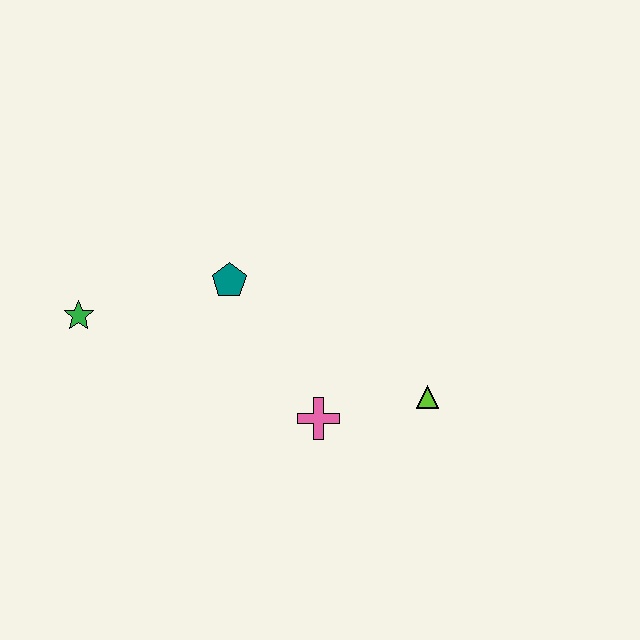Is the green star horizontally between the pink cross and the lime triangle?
No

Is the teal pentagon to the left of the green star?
No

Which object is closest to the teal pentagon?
The green star is closest to the teal pentagon.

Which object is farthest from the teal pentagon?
The lime triangle is farthest from the teal pentagon.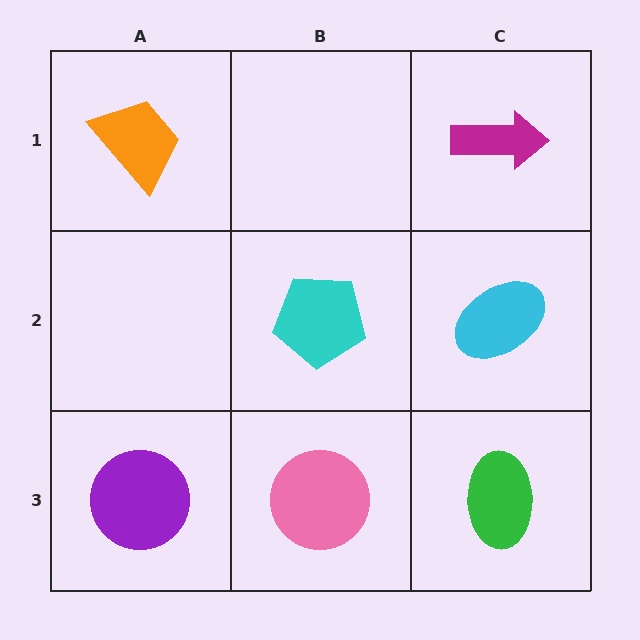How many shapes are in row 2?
2 shapes.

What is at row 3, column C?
A green ellipse.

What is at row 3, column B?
A pink circle.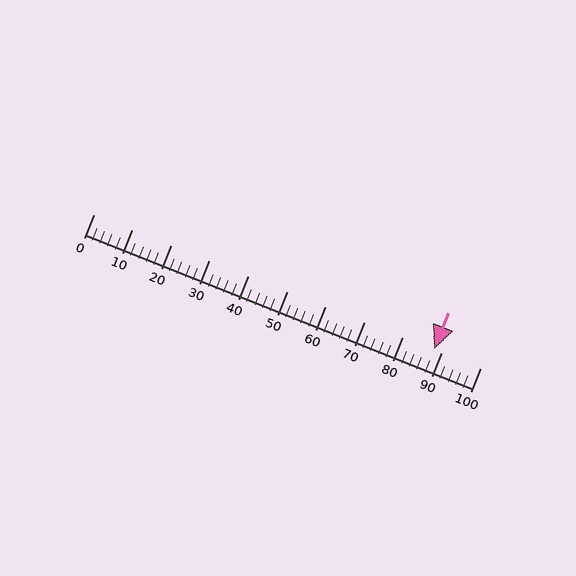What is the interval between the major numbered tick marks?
The major tick marks are spaced 10 units apart.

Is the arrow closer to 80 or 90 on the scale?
The arrow is closer to 90.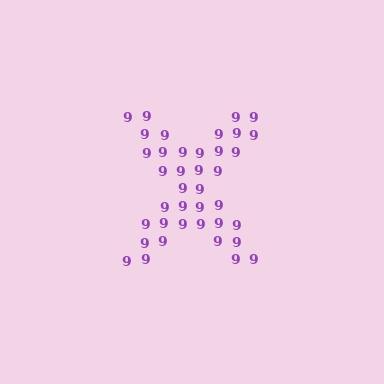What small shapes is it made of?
It is made of small digit 9's.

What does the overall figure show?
The overall figure shows the letter X.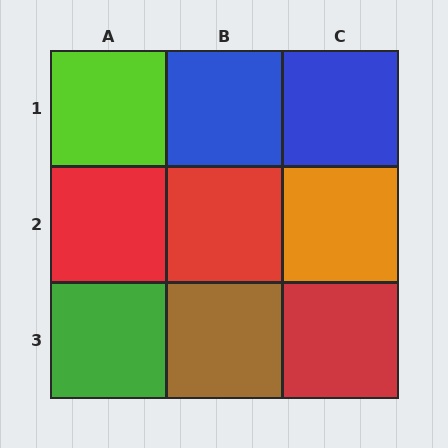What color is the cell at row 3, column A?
Green.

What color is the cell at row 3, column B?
Brown.